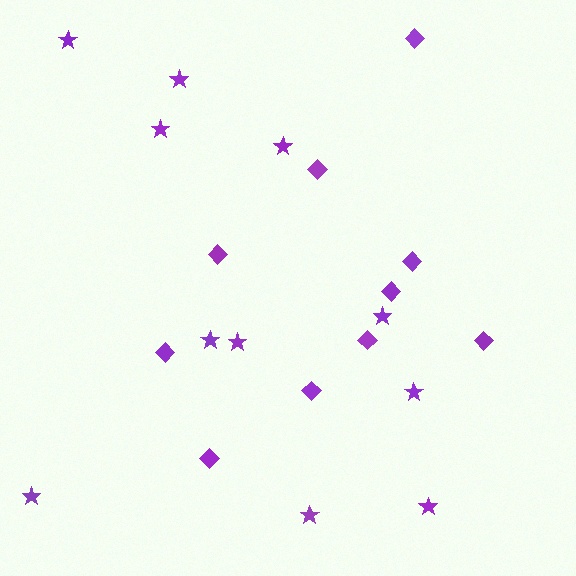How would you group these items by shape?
There are 2 groups: one group of diamonds (10) and one group of stars (11).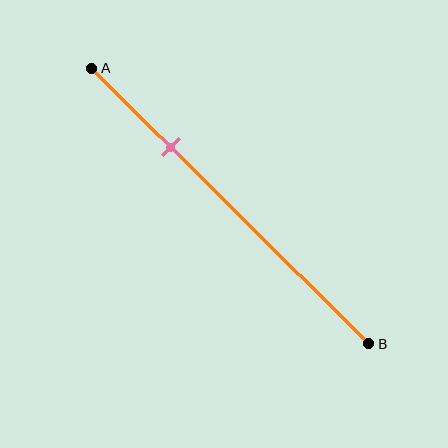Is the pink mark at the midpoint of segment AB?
No, the mark is at about 30% from A, not at the 50% midpoint.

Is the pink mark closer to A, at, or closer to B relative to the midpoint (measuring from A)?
The pink mark is closer to point A than the midpoint of segment AB.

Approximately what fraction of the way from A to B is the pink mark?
The pink mark is approximately 30% of the way from A to B.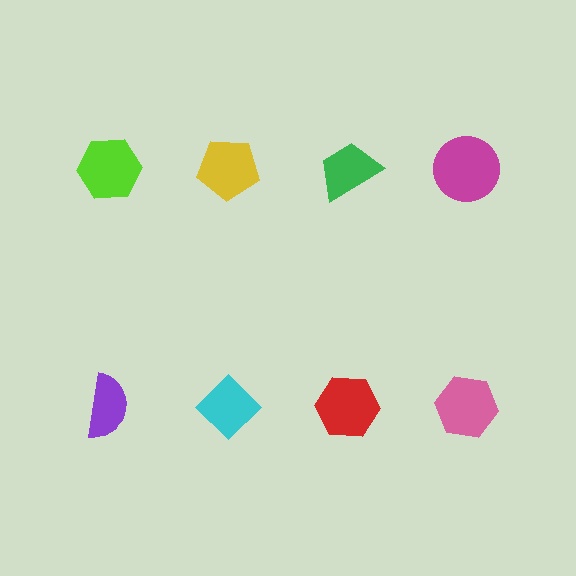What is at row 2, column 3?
A red hexagon.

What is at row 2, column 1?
A purple semicircle.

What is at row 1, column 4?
A magenta circle.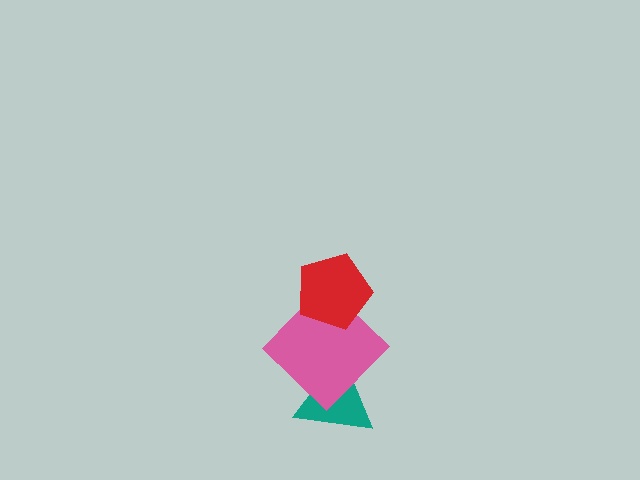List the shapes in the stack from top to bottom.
From top to bottom: the red pentagon, the pink diamond, the teal triangle.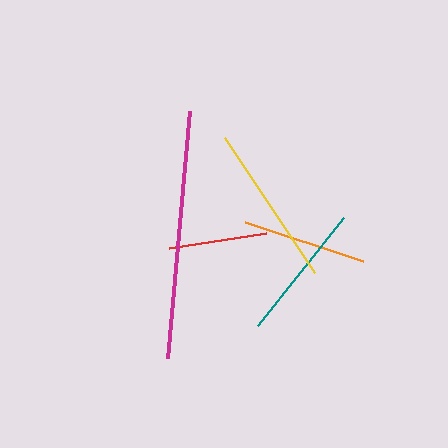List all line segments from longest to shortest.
From longest to shortest: magenta, yellow, teal, orange, red.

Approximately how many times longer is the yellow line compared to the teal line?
The yellow line is approximately 1.2 times the length of the teal line.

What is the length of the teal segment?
The teal segment is approximately 137 pixels long.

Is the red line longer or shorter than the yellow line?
The yellow line is longer than the red line.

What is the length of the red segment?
The red segment is approximately 98 pixels long.